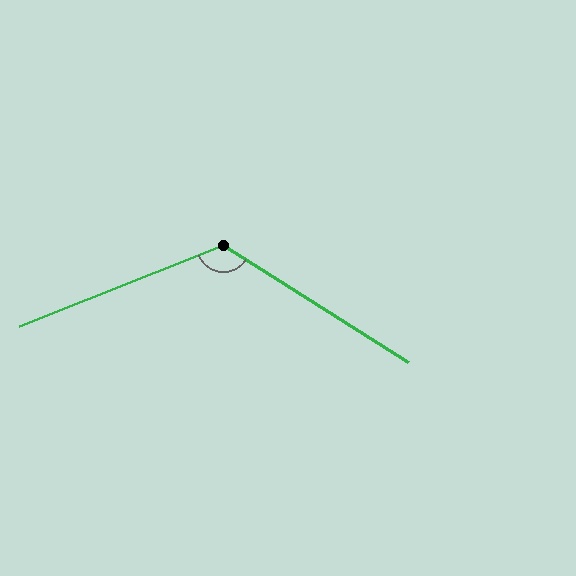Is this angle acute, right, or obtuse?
It is obtuse.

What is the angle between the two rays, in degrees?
Approximately 126 degrees.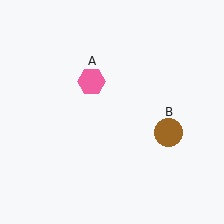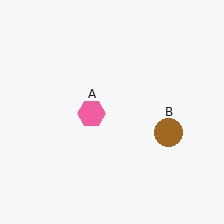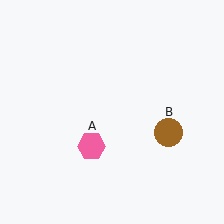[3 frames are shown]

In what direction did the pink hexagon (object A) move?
The pink hexagon (object A) moved down.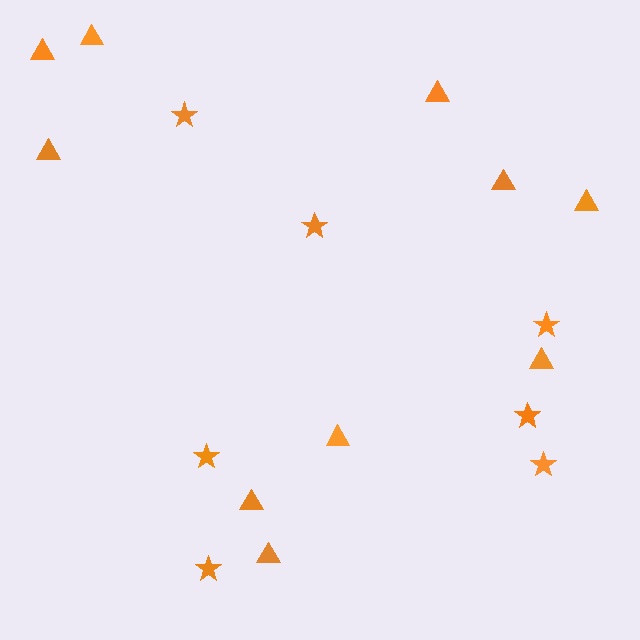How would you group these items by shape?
There are 2 groups: one group of stars (7) and one group of triangles (10).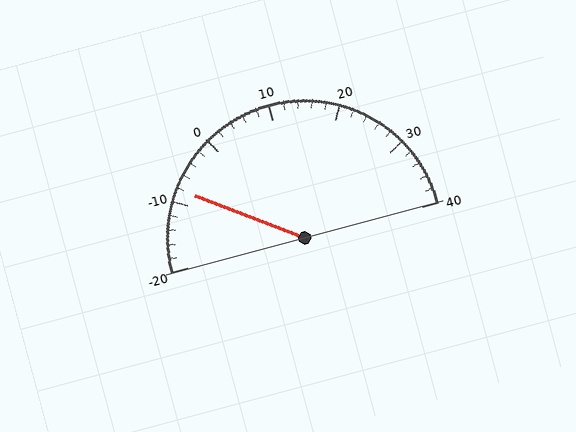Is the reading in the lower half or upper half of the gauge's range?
The reading is in the lower half of the range (-20 to 40).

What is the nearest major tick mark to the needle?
The nearest major tick mark is -10.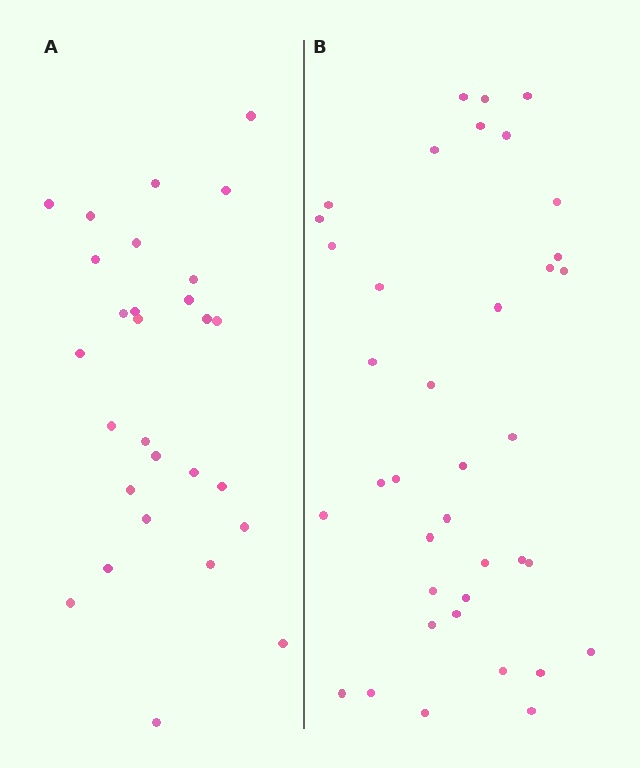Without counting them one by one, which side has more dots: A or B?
Region B (the right region) has more dots.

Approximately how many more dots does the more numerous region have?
Region B has roughly 10 or so more dots than region A.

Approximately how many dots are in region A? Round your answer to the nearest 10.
About 30 dots. (The exact count is 28, which rounds to 30.)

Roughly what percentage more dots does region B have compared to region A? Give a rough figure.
About 35% more.